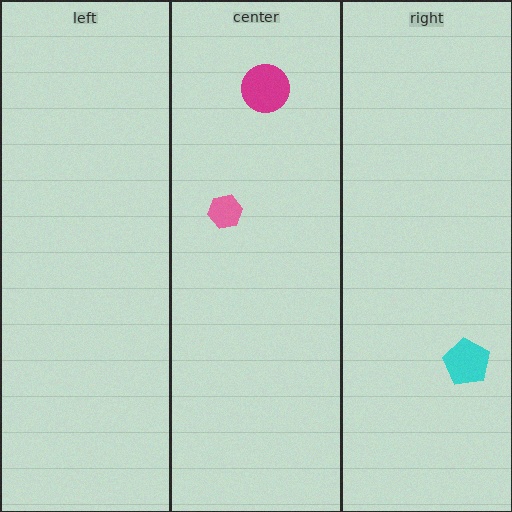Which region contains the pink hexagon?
The center region.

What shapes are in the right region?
The cyan pentagon.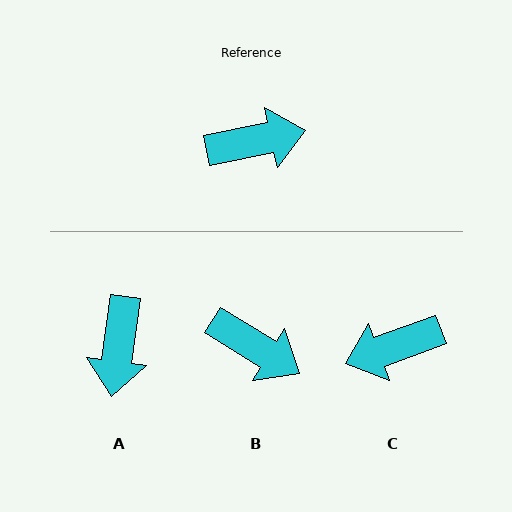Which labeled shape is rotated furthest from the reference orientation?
C, about 172 degrees away.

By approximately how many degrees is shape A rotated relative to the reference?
Approximately 110 degrees clockwise.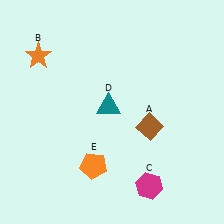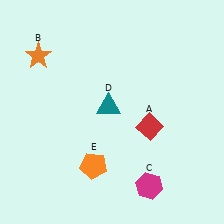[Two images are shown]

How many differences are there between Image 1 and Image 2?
There is 1 difference between the two images.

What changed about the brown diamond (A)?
In Image 1, A is brown. In Image 2, it changed to red.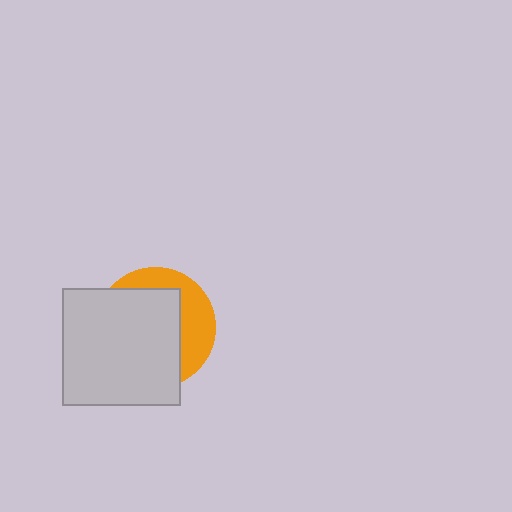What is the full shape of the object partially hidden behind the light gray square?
The partially hidden object is an orange circle.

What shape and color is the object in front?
The object in front is a light gray square.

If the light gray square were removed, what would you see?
You would see the complete orange circle.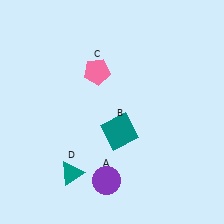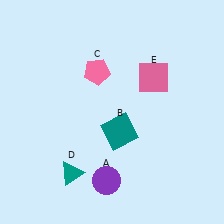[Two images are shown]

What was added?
A pink square (E) was added in Image 2.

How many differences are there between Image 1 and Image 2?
There is 1 difference between the two images.